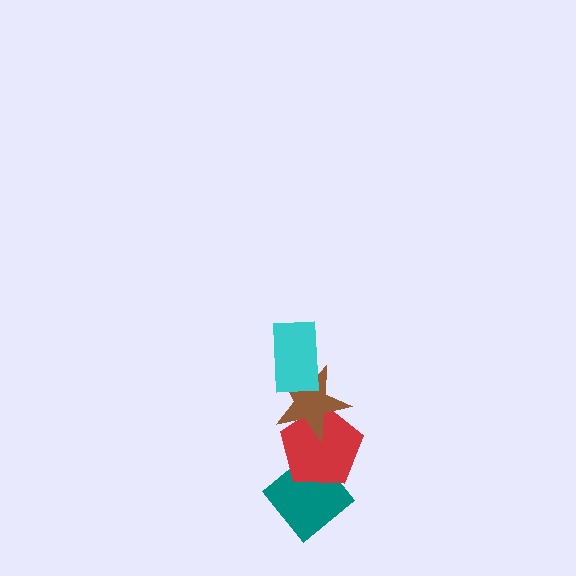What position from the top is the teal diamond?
The teal diamond is 4th from the top.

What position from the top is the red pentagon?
The red pentagon is 3rd from the top.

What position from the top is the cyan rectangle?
The cyan rectangle is 1st from the top.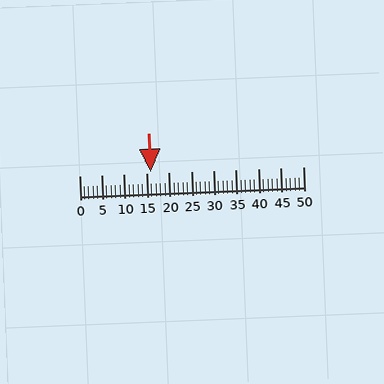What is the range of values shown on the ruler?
The ruler shows values from 0 to 50.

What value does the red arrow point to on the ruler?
The red arrow points to approximately 16.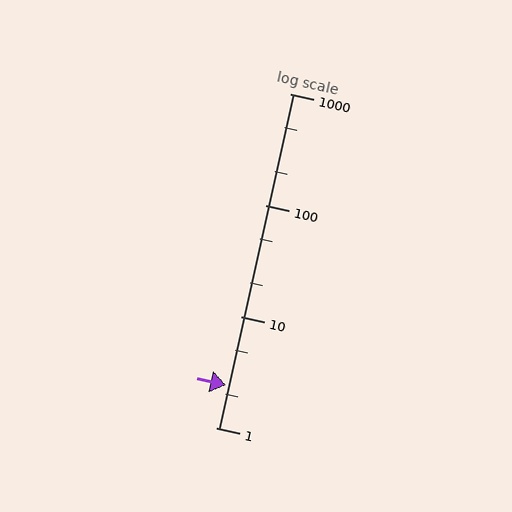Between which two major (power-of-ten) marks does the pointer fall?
The pointer is between 1 and 10.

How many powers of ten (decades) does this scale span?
The scale spans 3 decades, from 1 to 1000.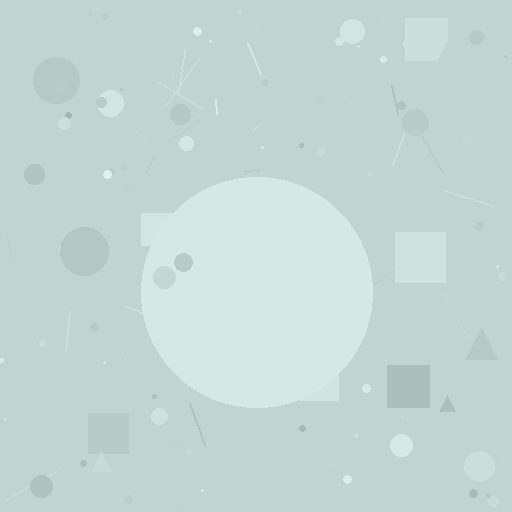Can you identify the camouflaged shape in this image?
The camouflaged shape is a circle.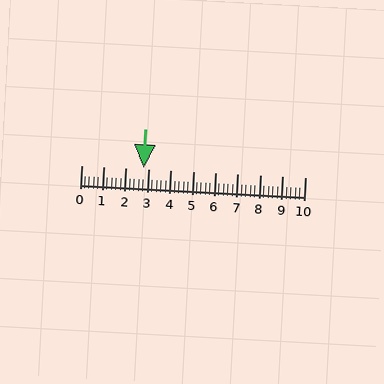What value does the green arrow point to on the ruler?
The green arrow points to approximately 2.8.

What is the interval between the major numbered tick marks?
The major tick marks are spaced 1 units apart.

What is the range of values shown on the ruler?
The ruler shows values from 0 to 10.